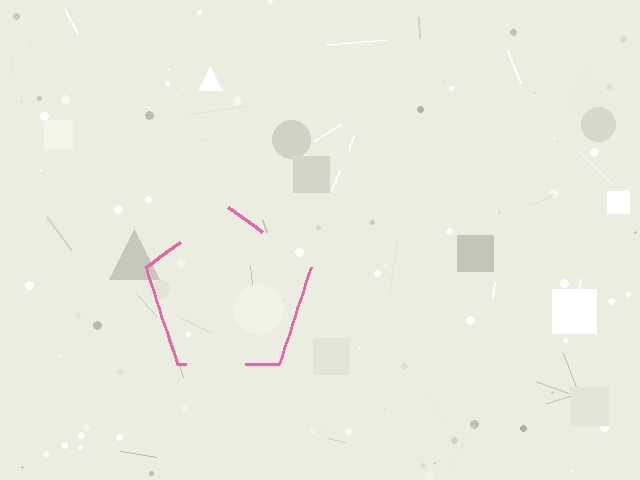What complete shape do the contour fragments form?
The contour fragments form a pentagon.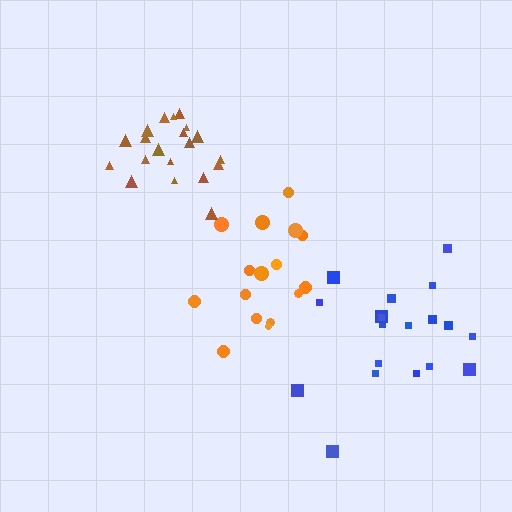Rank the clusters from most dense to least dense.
brown, orange, blue.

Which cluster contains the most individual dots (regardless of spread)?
Brown (20).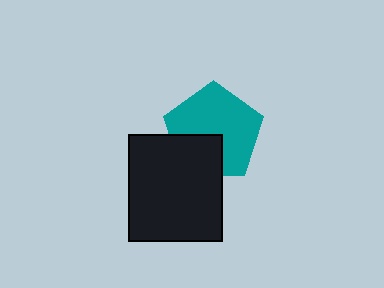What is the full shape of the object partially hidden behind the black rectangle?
The partially hidden object is a teal pentagon.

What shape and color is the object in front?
The object in front is a black rectangle.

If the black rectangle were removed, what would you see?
You would see the complete teal pentagon.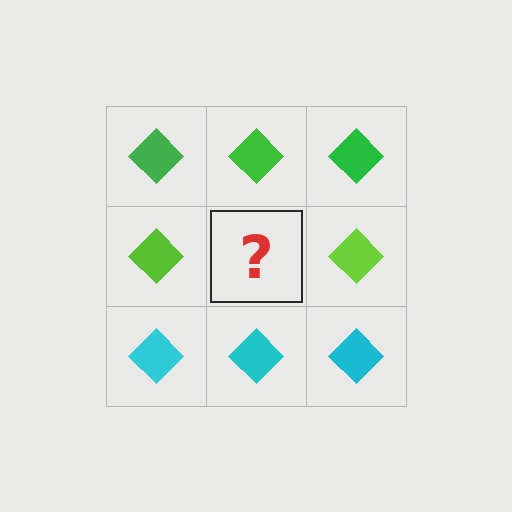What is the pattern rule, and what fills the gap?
The rule is that each row has a consistent color. The gap should be filled with a lime diamond.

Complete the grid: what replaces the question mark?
The question mark should be replaced with a lime diamond.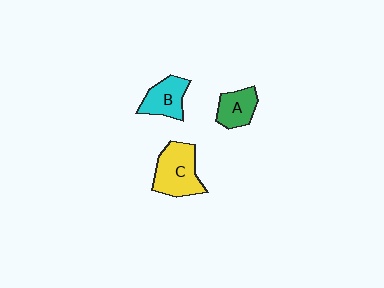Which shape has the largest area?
Shape C (yellow).